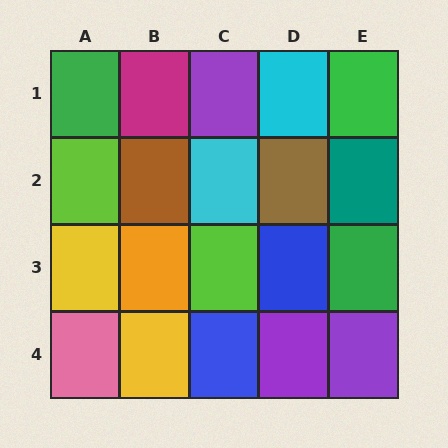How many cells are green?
3 cells are green.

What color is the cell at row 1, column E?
Green.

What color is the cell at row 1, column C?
Purple.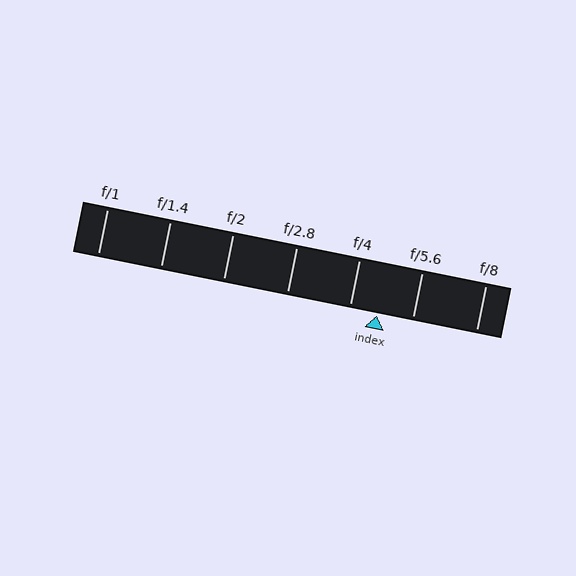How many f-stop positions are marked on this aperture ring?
There are 7 f-stop positions marked.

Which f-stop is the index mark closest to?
The index mark is closest to f/4.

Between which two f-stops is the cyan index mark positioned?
The index mark is between f/4 and f/5.6.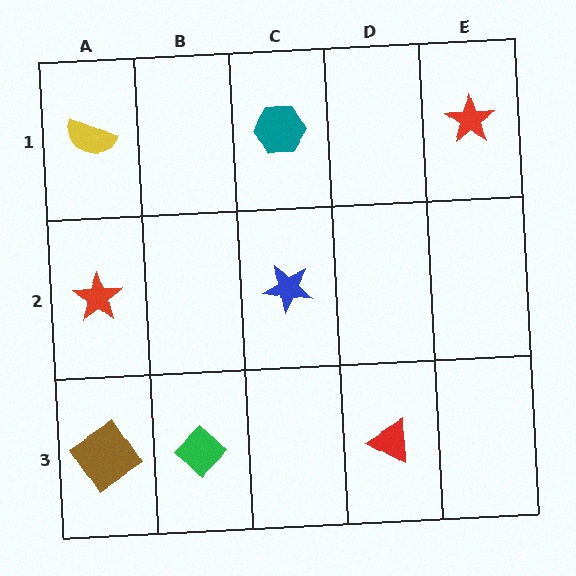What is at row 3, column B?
A green diamond.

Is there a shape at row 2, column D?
No, that cell is empty.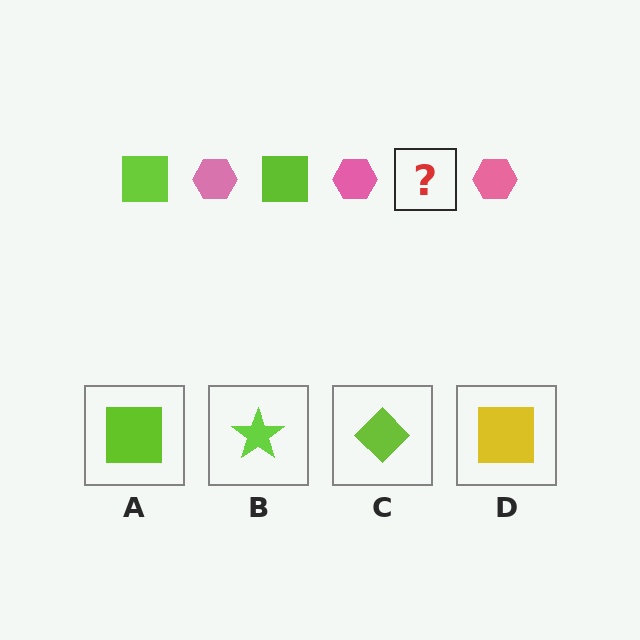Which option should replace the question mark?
Option A.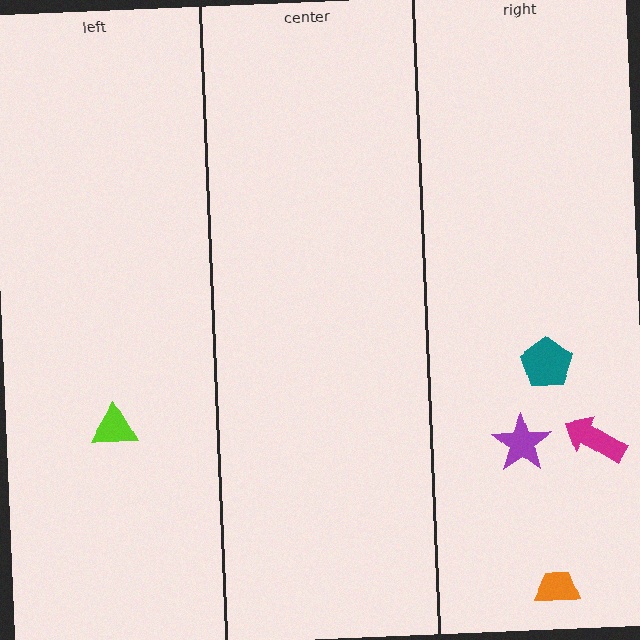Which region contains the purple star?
The right region.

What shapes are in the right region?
The purple star, the orange trapezoid, the teal pentagon, the magenta arrow.